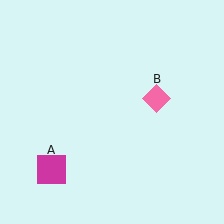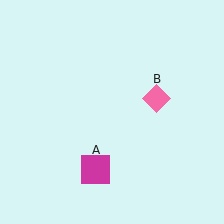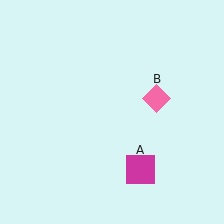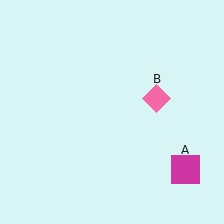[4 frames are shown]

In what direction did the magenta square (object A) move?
The magenta square (object A) moved right.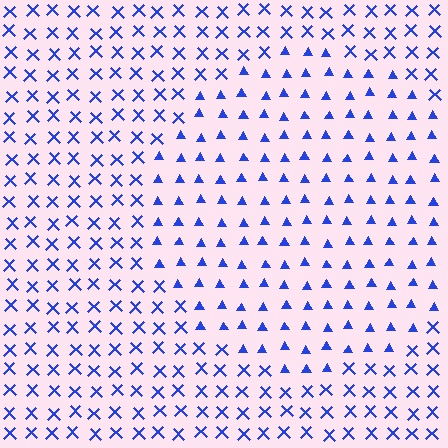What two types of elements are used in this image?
The image uses triangles inside the circle region and X marks outside it.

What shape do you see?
I see a circle.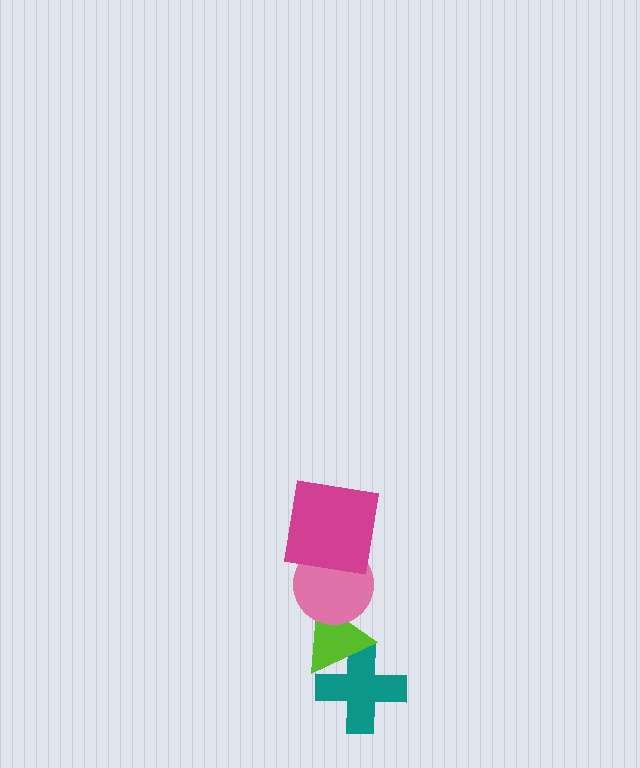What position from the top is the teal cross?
The teal cross is 4th from the top.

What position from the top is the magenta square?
The magenta square is 1st from the top.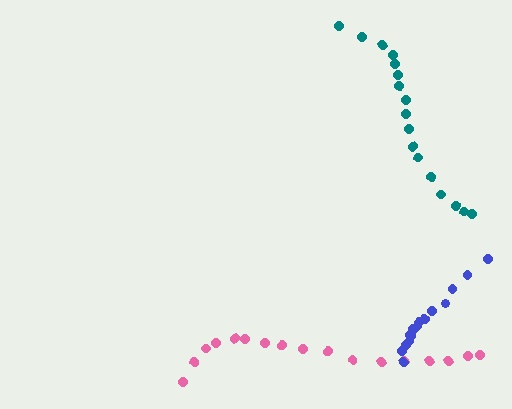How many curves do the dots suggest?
There are 3 distinct paths.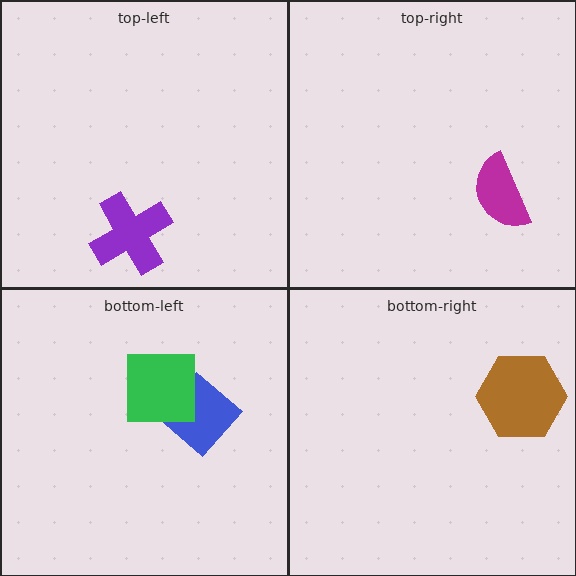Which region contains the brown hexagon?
The bottom-right region.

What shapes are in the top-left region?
The purple cross.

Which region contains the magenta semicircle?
The top-right region.